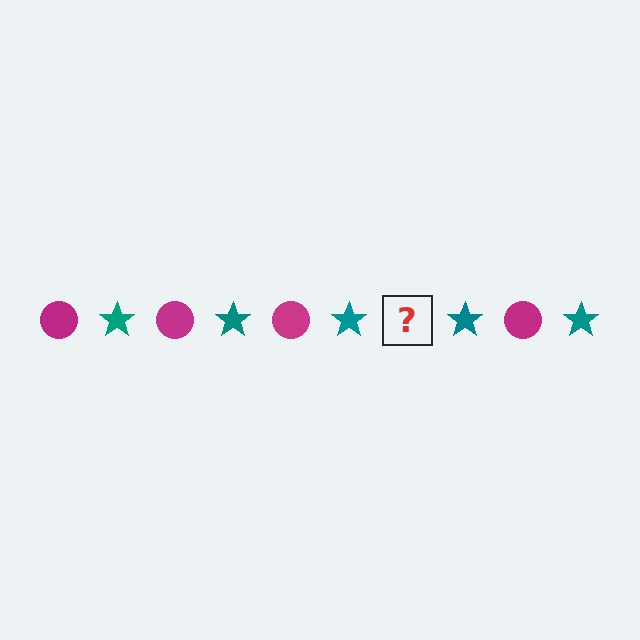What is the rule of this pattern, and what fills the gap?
The rule is that the pattern alternates between magenta circle and teal star. The gap should be filled with a magenta circle.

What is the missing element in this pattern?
The missing element is a magenta circle.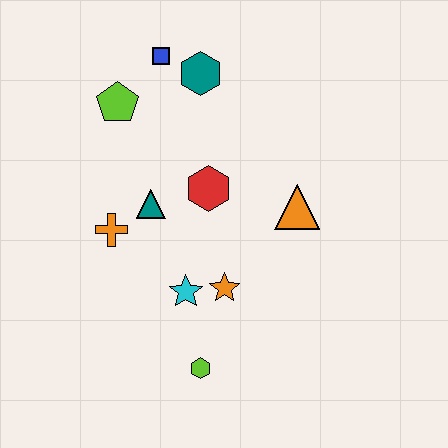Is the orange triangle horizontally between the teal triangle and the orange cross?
No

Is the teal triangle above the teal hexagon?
No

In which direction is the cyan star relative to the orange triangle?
The cyan star is to the left of the orange triangle.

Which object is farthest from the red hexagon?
The lime hexagon is farthest from the red hexagon.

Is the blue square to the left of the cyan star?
Yes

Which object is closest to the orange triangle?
The red hexagon is closest to the orange triangle.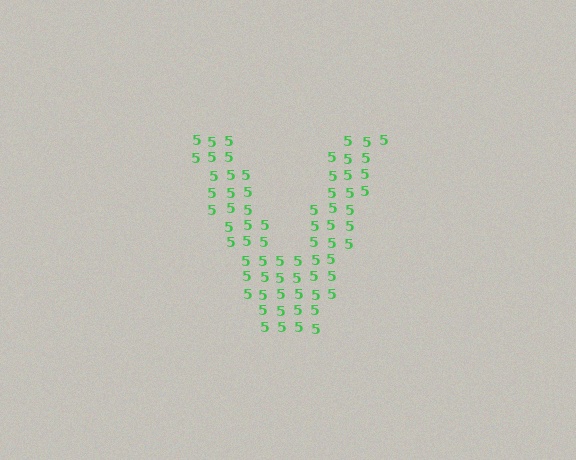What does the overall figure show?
The overall figure shows the letter V.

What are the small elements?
The small elements are digit 5's.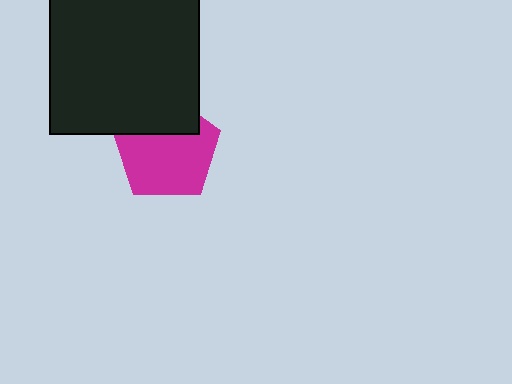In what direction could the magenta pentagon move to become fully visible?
The magenta pentagon could move down. That would shift it out from behind the black rectangle entirely.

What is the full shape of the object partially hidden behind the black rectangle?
The partially hidden object is a magenta pentagon.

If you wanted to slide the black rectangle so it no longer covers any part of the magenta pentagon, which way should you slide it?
Slide it up — that is the most direct way to separate the two shapes.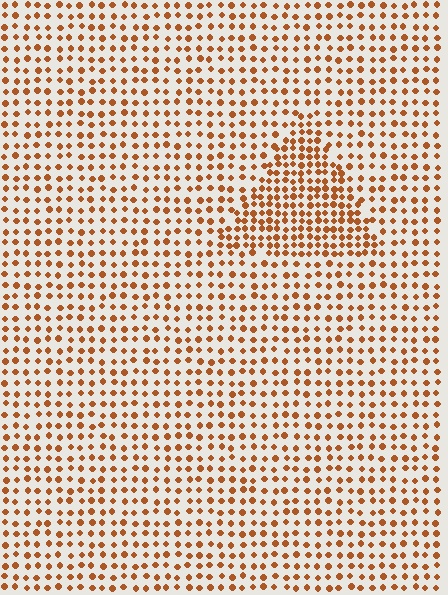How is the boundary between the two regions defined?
The boundary is defined by a change in element density (approximately 1.8x ratio). All elements are the same color, size, and shape.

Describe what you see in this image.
The image contains small brown elements arranged at two different densities. A triangle-shaped region is visible where the elements are more densely packed than the surrounding area.